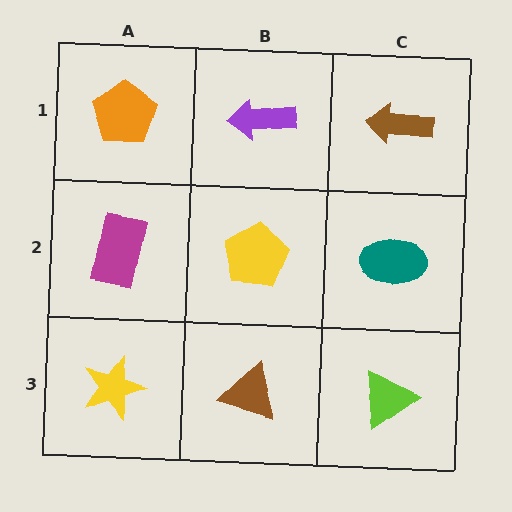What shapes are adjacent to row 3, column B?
A yellow pentagon (row 2, column B), a yellow star (row 3, column A), a lime triangle (row 3, column C).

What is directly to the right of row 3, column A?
A brown triangle.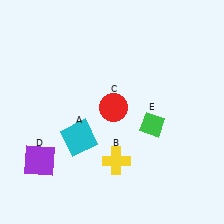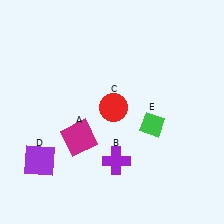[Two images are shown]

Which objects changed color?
A changed from cyan to magenta. B changed from yellow to purple.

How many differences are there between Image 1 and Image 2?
There are 2 differences between the two images.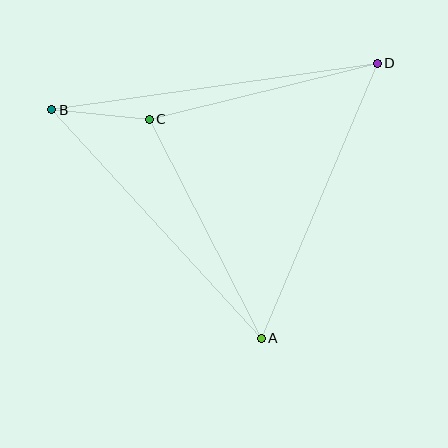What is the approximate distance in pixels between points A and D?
The distance between A and D is approximately 298 pixels.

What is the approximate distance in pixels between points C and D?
The distance between C and D is approximately 235 pixels.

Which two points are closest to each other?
Points B and C are closest to each other.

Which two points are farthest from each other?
Points B and D are farthest from each other.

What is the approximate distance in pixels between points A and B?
The distance between A and B is approximately 310 pixels.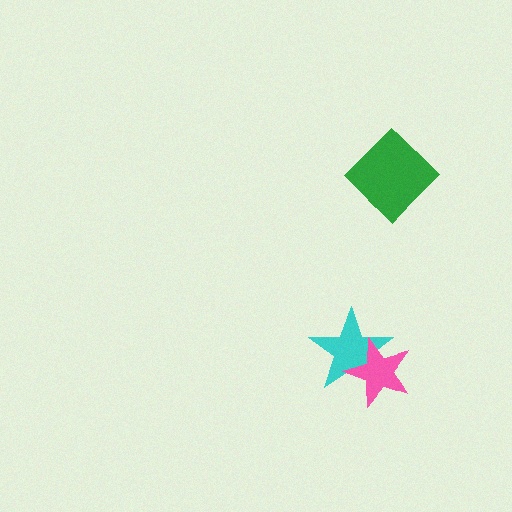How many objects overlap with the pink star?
1 object overlaps with the pink star.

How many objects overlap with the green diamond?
0 objects overlap with the green diamond.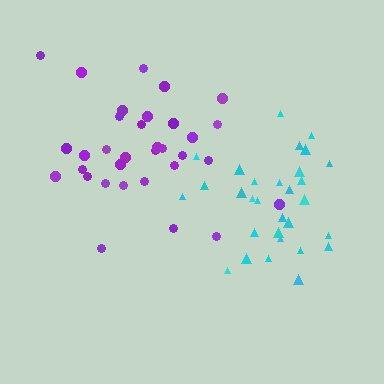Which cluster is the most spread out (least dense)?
Purple.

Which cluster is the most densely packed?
Cyan.